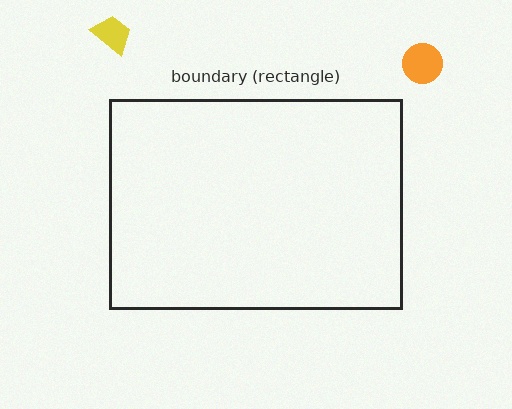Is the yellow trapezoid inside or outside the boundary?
Outside.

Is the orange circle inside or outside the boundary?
Outside.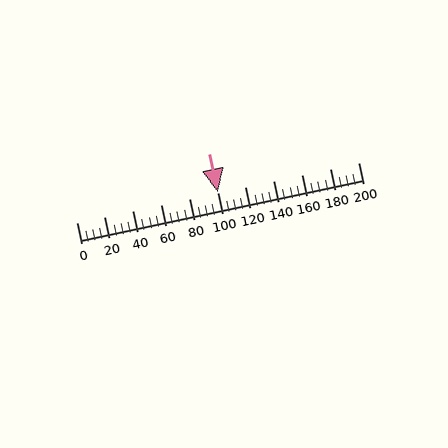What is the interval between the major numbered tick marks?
The major tick marks are spaced 20 units apart.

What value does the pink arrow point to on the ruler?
The pink arrow points to approximately 100.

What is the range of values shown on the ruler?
The ruler shows values from 0 to 200.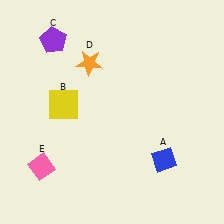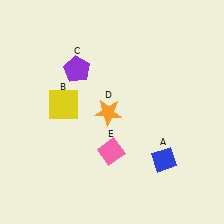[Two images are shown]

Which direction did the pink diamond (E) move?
The pink diamond (E) moved right.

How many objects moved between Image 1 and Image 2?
3 objects moved between the two images.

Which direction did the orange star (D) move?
The orange star (D) moved down.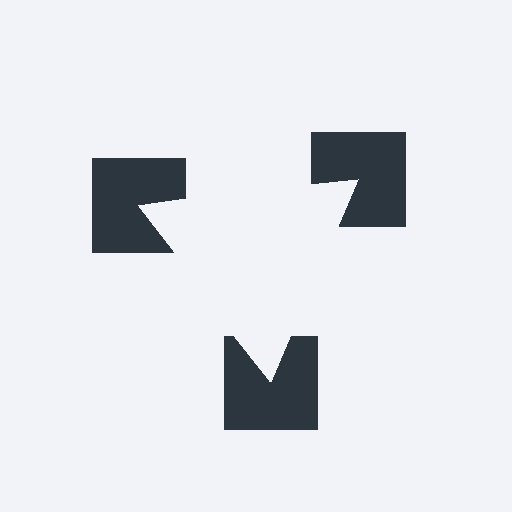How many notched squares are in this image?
There are 3 — one at each vertex of the illusory triangle.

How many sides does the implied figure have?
3 sides.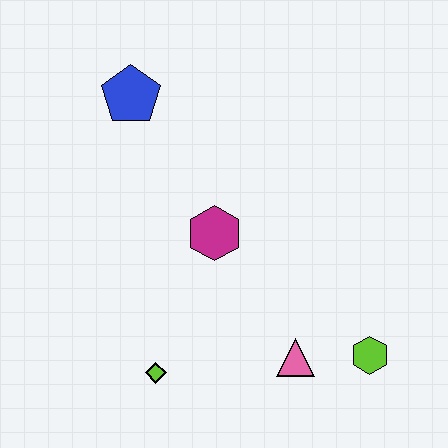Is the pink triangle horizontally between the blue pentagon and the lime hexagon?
Yes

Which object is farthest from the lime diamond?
The blue pentagon is farthest from the lime diamond.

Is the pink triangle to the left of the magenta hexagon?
No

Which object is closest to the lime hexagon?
The pink triangle is closest to the lime hexagon.